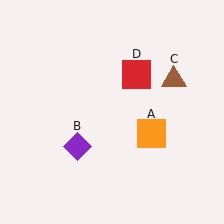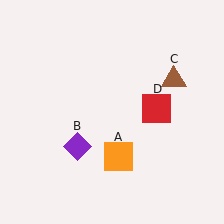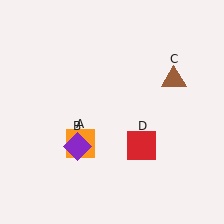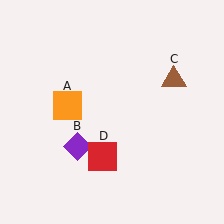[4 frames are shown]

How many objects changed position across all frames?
2 objects changed position: orange square (object A), red square (object D).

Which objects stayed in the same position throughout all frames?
Purple diamond (object B) and brown triangle (object C) remained stationary.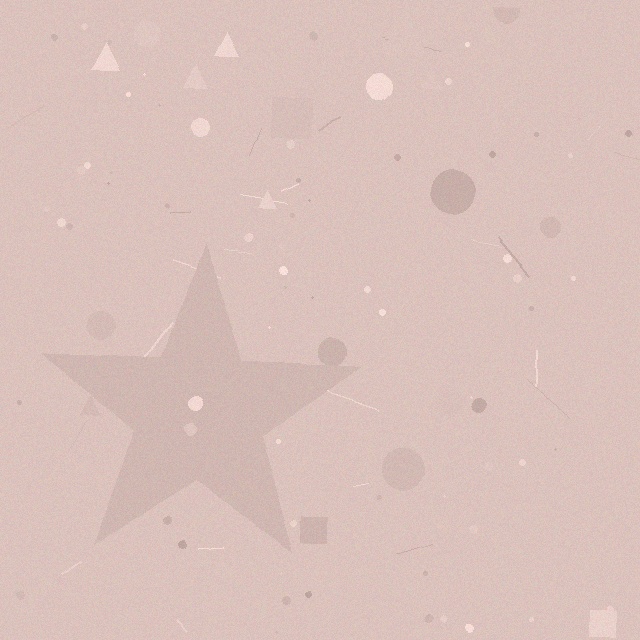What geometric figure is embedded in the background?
A star is embedded in the background.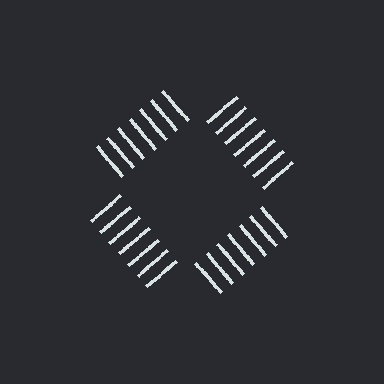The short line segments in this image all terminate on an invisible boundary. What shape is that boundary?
An illusory square — the line segments terminate on its edges but no continuous stroke is drawn.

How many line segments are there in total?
28 — 7 along each of the 4 edges.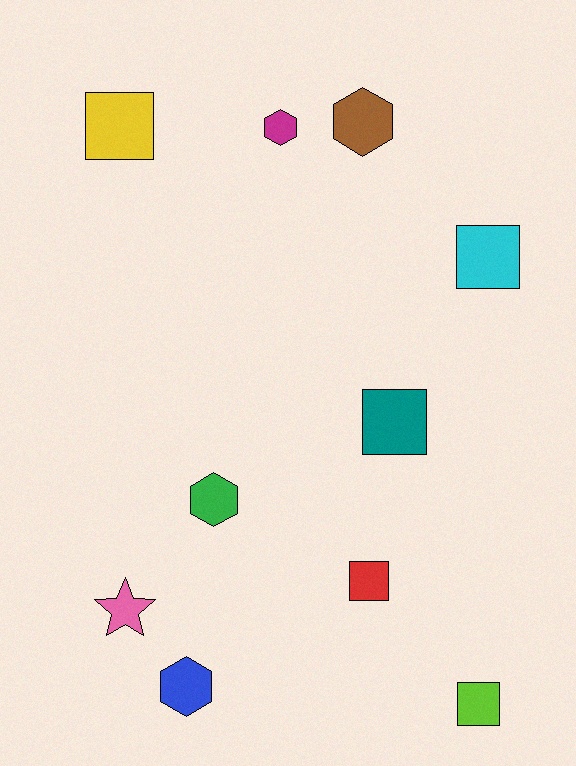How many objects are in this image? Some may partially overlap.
There are 10 objects.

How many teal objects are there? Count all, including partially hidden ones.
There is 1 teal object.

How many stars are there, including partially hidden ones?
There is 1 star.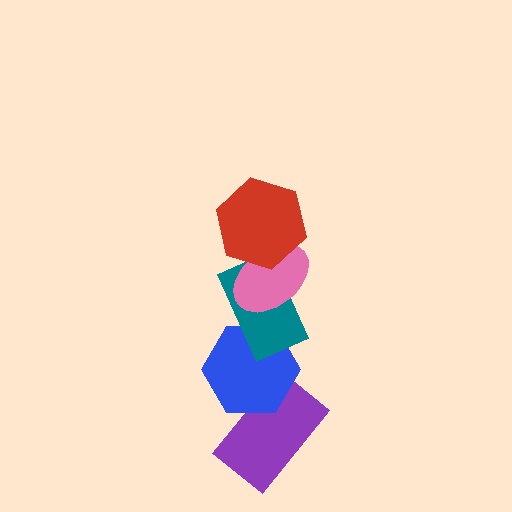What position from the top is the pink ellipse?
The pink ellipse is 2nd from the top.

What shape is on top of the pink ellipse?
The red hexagon is on top of the pink ellipse.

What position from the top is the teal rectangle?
The teal rectangle is 3rd from the top.